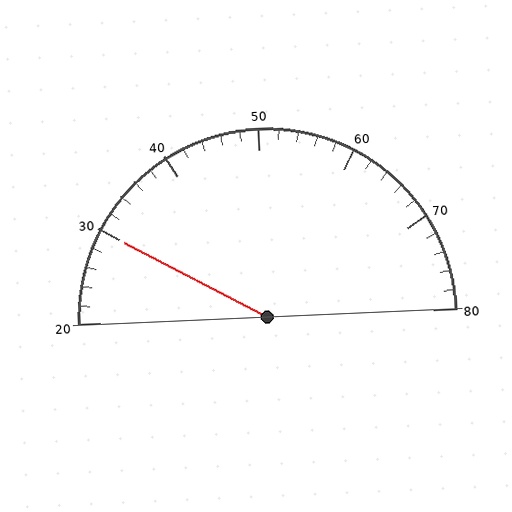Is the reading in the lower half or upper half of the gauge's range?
The reading is in the lower half of the range (20 to 80).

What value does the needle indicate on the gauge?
The needle indicates approximately 30.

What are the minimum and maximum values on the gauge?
The gauge ranges from 20 to 80.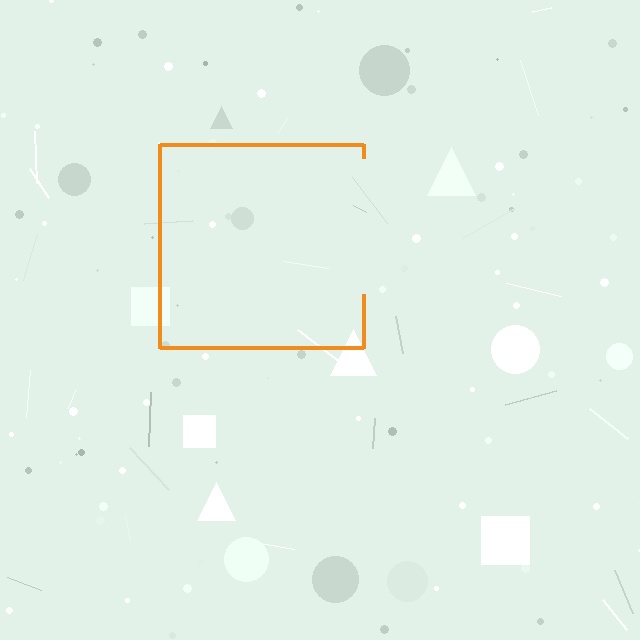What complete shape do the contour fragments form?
The contour fragments form a square.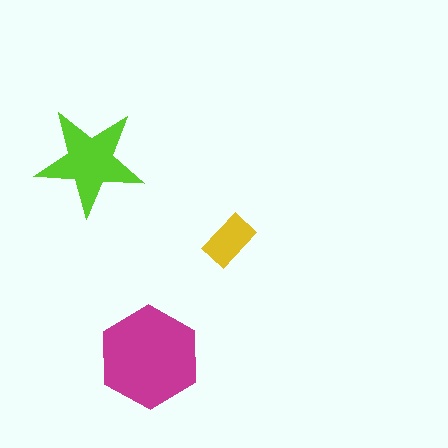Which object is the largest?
The magenta hexagon.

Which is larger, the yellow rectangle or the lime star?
The lime star.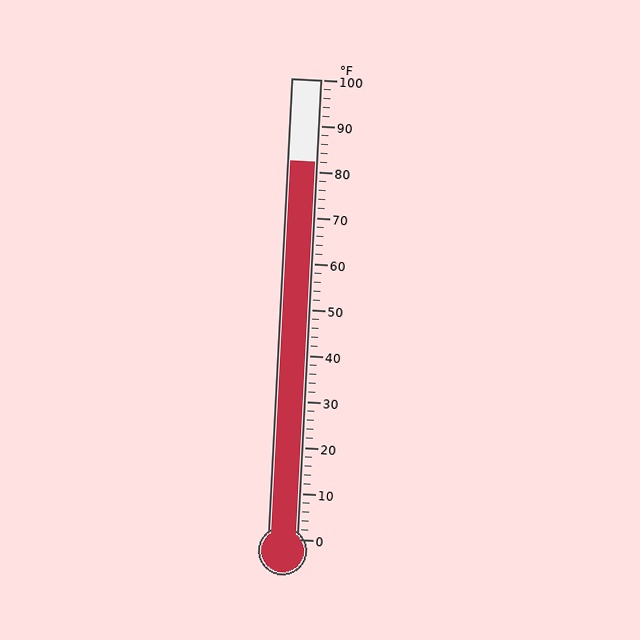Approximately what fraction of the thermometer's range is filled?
The thermometer is filled to approximately 80% of its range.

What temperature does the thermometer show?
The thermometer shows approximately 82°F.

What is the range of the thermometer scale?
The thermometer scale ranges from 0°F to 100°F.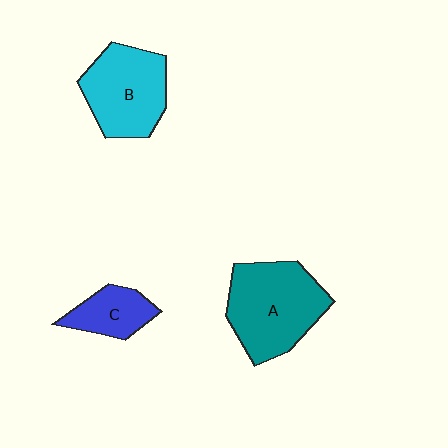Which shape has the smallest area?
Shape C (blue).